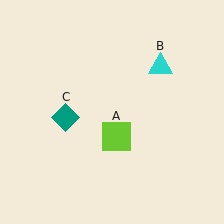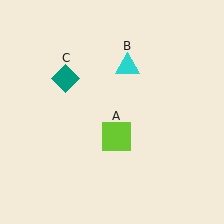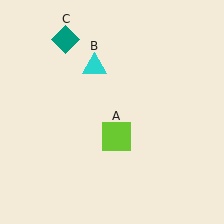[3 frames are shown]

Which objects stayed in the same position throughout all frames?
Lime square (object A) remained stationary.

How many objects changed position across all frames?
2 objects changed position: cyan triangle (object B), teal diamond (object C).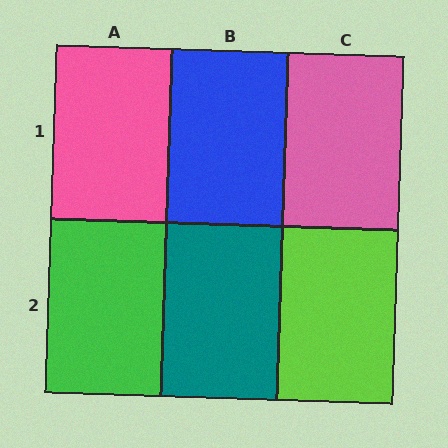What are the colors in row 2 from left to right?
Green, teal, lime.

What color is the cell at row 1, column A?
Pink.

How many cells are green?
1 cell is green.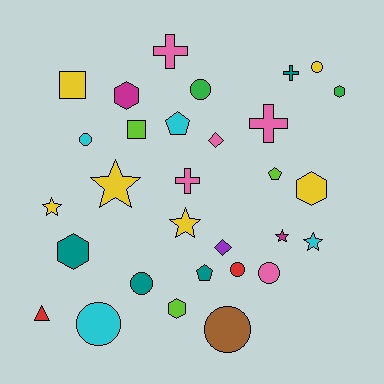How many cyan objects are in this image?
There are 4 cyan objects.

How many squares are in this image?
There are 2 squares.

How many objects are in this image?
There are 30 objects.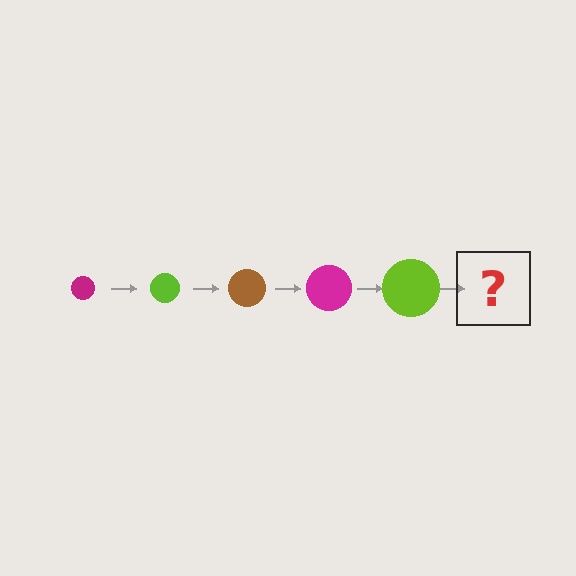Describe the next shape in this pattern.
It should be a brown circle, larger than the previous one.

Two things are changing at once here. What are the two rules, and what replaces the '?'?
The two rules are that the circle grows larger each step and the color cycles through magenta, lime, and brown. The '?' should be a brown circle, larger than the previous one.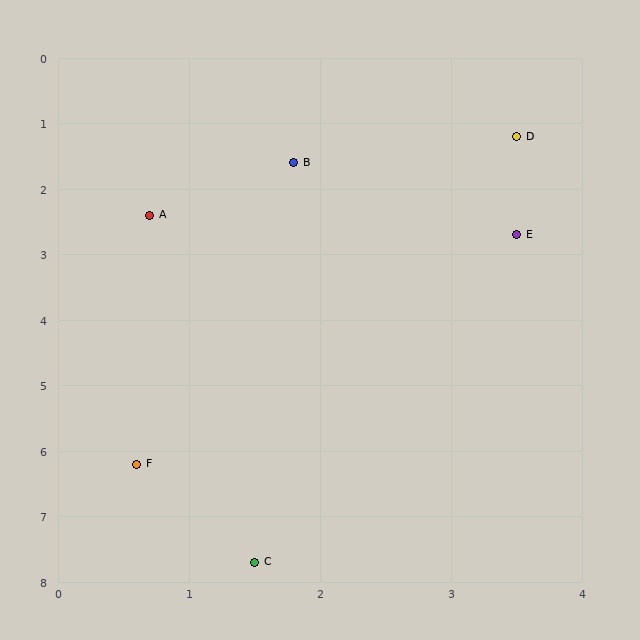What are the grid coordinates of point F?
Point F is at approximately (0.6, 6.2).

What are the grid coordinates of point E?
Point E is at approximately (3.5, 2.7).